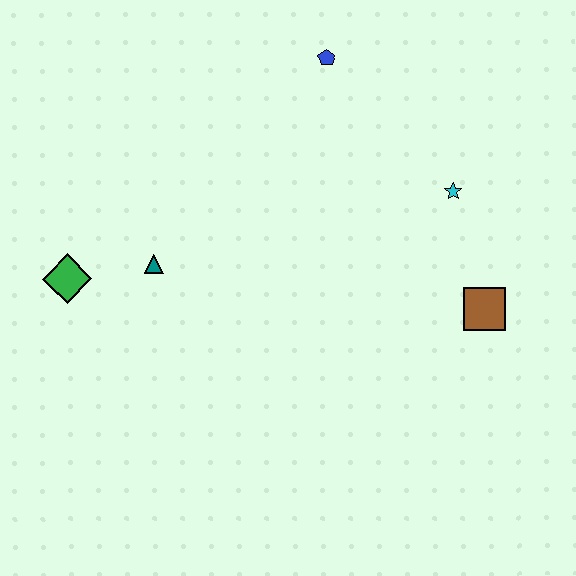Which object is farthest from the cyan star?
The green diamond is farthest from the cyan star.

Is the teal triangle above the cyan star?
No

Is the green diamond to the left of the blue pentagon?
Yes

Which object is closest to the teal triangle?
The green diamond is closest to the teal triangle.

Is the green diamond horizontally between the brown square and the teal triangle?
No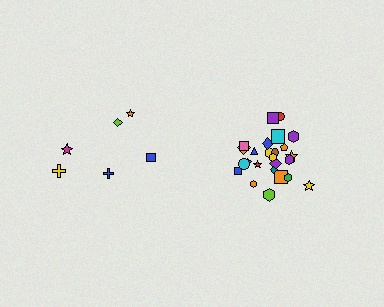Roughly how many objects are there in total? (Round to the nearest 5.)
Roughly 30 objects in total.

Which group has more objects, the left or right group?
The right group.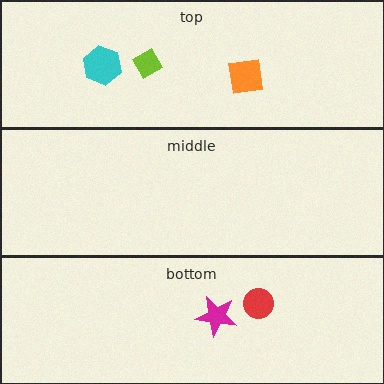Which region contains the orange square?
The top region.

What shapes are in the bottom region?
The red circle, the magenta star.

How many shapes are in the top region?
3.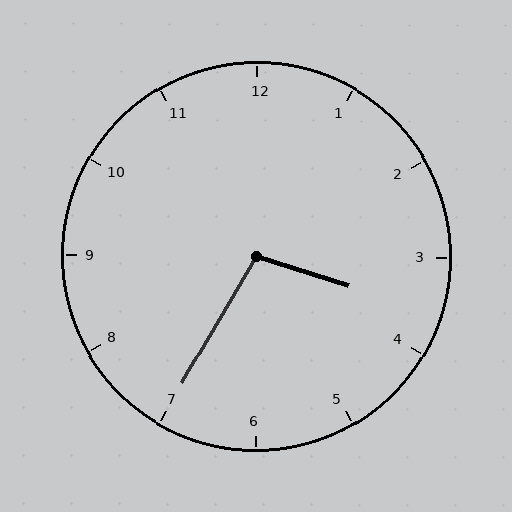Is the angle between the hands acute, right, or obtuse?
It is obtuse.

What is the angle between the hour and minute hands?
Approximately 102 degrees.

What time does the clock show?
3:35.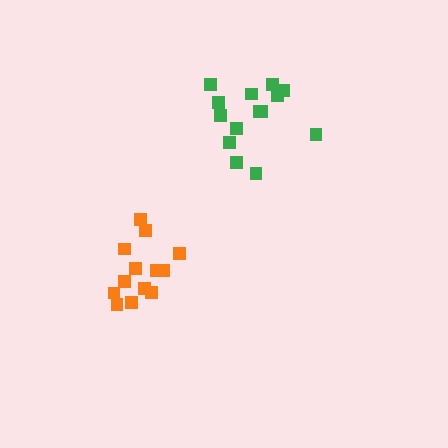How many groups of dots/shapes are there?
There are 2 groups.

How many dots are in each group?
Group 1: 14 dots, Group 2: 13 dots (27 total).